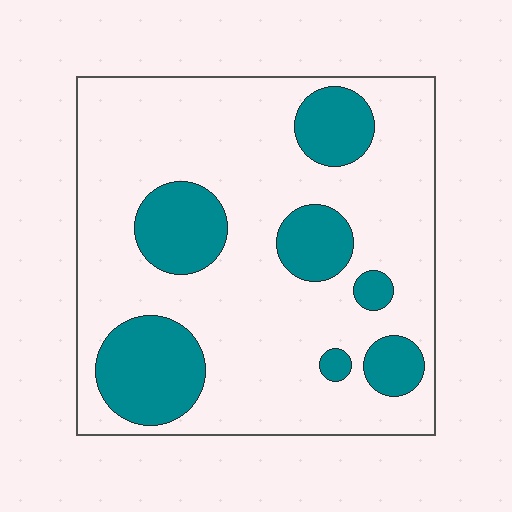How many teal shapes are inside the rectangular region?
7.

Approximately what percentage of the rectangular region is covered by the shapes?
Approximately 25%.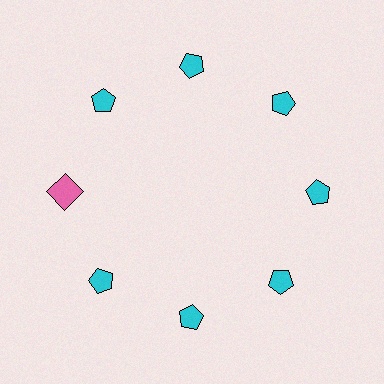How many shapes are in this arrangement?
There are 8 shapes arranged in a ring pattern.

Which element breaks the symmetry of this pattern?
The pink square at roughly the 9 o'clock position breaks the symmetry. All other shapes are cyan pentagons.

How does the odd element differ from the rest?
It differs in both color (pink instead of cyan) and shape (square instead of pentagon).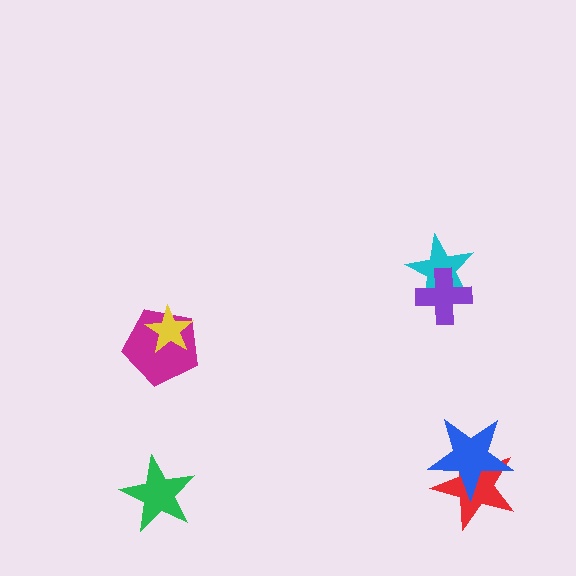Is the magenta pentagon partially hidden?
Yes, it is partially covered by another shape.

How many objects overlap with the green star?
0 objects overlap with the green star.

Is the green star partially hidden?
No, no other shape covers it.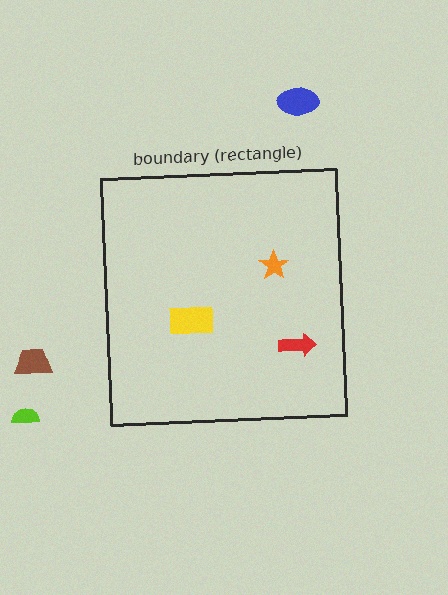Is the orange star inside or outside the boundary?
Inside.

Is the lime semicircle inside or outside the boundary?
Outside.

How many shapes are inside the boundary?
3 inside, 3 outside.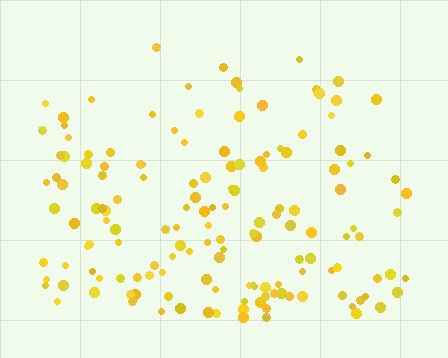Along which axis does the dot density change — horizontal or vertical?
Vertical.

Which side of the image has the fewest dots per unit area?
The top.